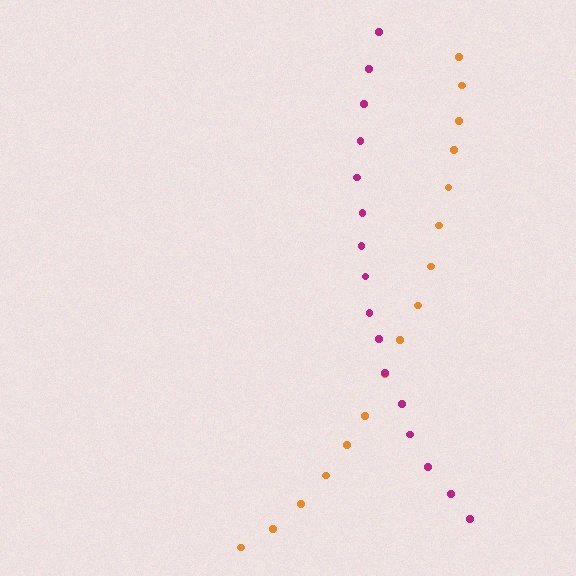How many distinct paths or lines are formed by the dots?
There are 2 distinct paths.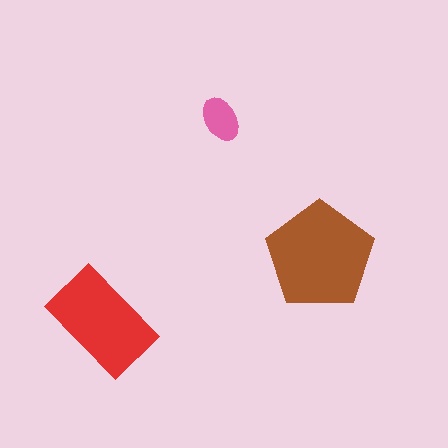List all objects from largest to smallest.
The brown pentagon, the red rectangle, the pink ellipse.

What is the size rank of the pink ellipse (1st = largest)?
3rd.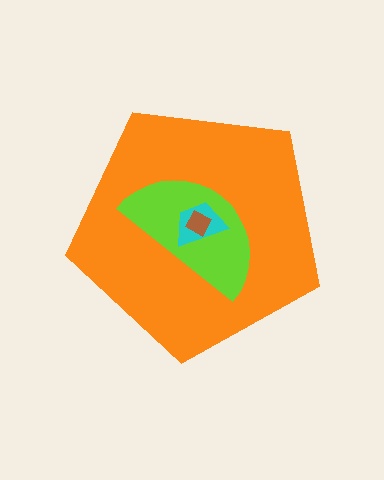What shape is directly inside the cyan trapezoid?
The brown diamond.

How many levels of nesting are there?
4.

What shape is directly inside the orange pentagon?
The lime semicircle.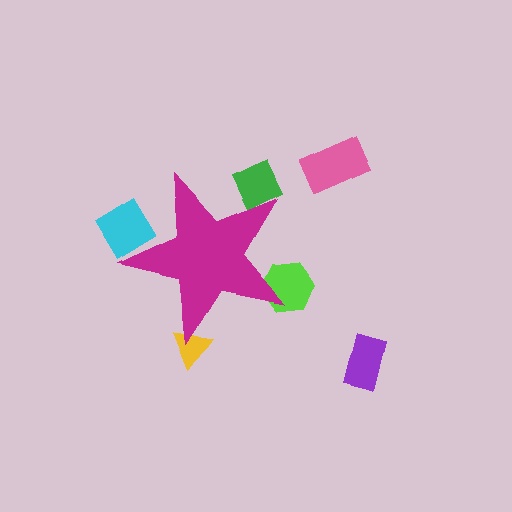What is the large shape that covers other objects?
A magenta star.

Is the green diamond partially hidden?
Yes, the green diamond is partially hidden behind the magenta star.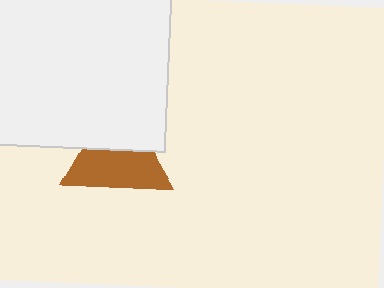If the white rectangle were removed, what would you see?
You would see the complete brown triangle.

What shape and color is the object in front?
The object in front is a white rectangle.